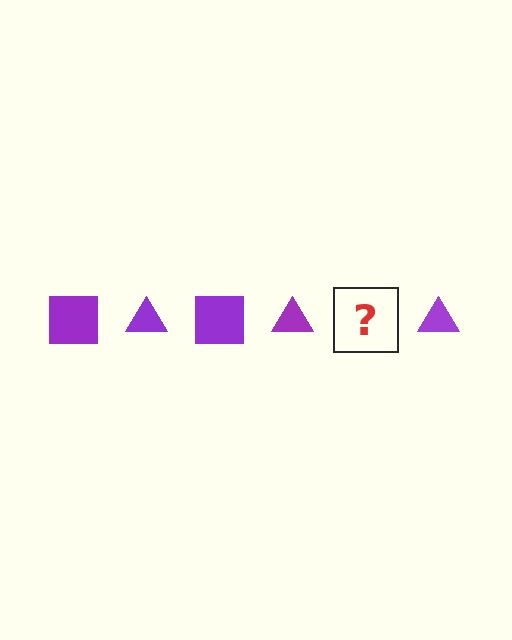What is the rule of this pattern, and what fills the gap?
The rule is that the pattern cycles through square, triangle shapes in purple. The gap should be filled with a purple square.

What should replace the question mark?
The question mark should be replaced with a purple square.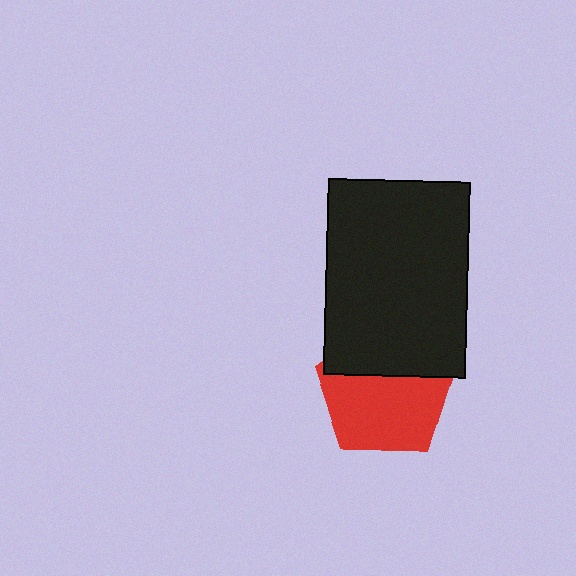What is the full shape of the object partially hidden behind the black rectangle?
The partially hidden object is a red pentagon.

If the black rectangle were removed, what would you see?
You would see the complete red pentagon.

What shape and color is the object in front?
The object in front is a black rectangle.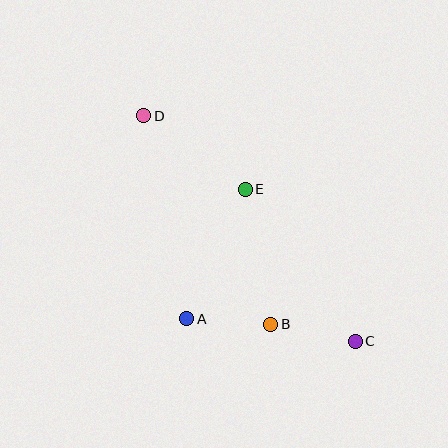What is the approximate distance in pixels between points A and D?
The distance between A and D is approximately 207 pixels.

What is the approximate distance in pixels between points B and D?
The distance between B and D is approximately 244 pixels.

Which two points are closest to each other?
Points A and B are closest to each other.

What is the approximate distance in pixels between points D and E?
The distance between D and E is approximately 125 pixels.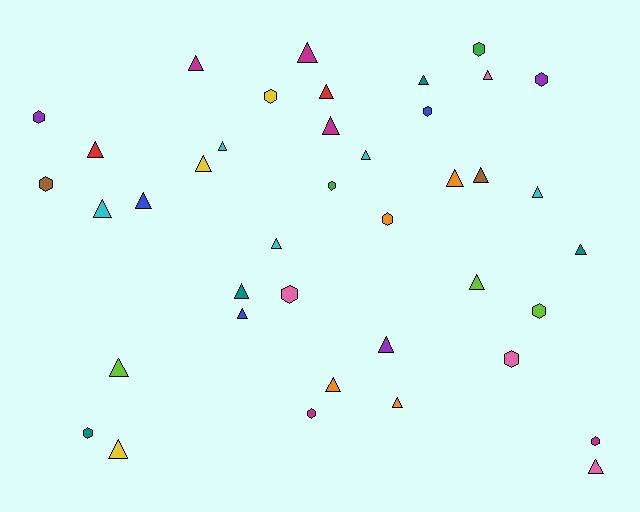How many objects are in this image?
There are 40 objects.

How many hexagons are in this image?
There are 14 hexagons.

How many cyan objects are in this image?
There are 5 cyan objects.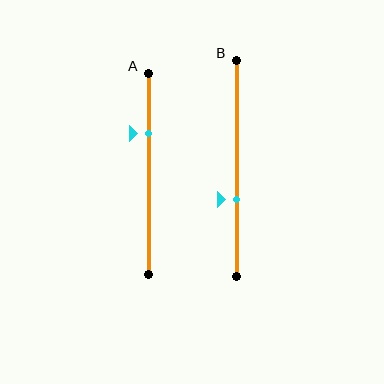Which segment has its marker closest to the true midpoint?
Segment B has its marker closest to the true midpoint.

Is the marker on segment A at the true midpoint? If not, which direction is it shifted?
No, the marker on segment A is shifted upward by about 20% of the segment length.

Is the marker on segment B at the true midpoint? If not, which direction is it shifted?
No, the marker on segment B is shifted downward by about 14% of the segment length.